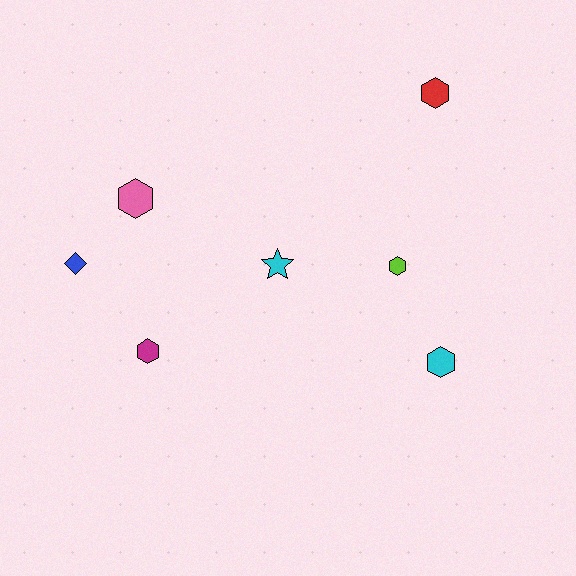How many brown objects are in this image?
There are no brown objects.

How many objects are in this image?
There are 7 objects.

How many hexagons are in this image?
There are 5 hexagons.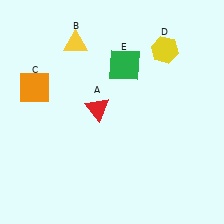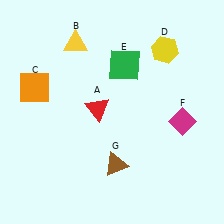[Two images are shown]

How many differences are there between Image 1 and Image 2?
There are 2 differences between the two images.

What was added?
A magenta diamond (F), a brown triangle (G) were added in Image 2.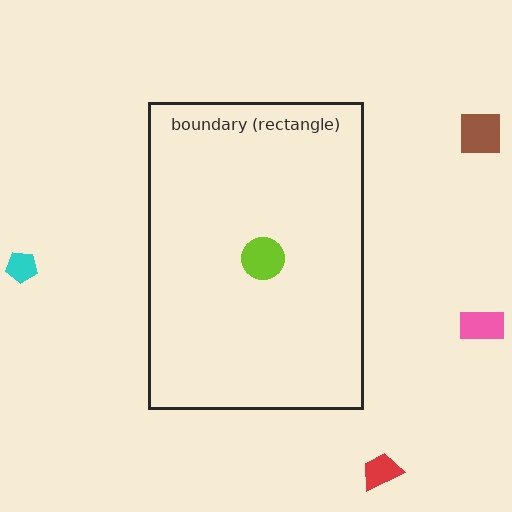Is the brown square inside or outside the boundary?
Outside.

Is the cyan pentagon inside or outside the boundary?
Outside.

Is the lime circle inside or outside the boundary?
Inside.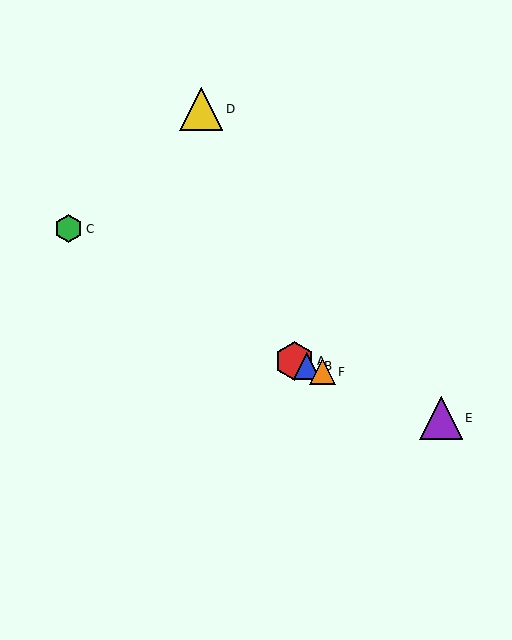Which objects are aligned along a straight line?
Objects A, B, E, F are aligned along a straight line.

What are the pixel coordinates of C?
Object C is at (68, 229).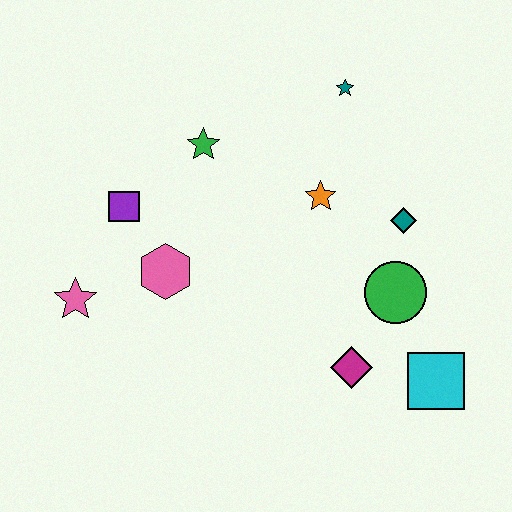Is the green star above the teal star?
No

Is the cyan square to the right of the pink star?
Yes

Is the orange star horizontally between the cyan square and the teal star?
No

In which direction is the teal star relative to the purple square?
The teal star is to the right of the purple square.